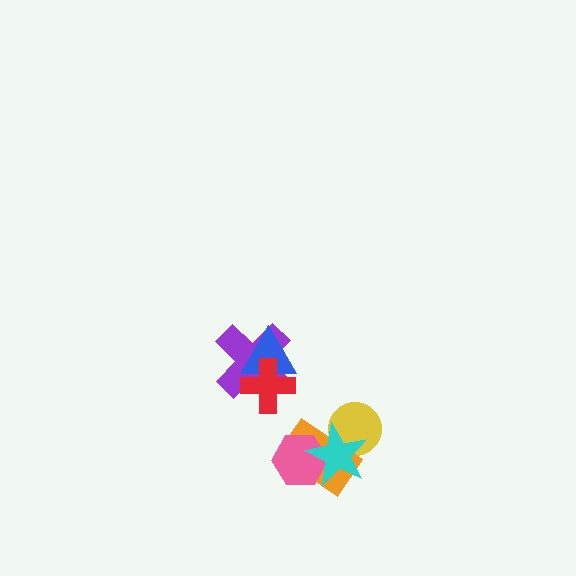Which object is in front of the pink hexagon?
The cyan star is in front of the pink hexagon.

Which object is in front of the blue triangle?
The red cross is in front of the blue triangle.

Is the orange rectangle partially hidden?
Yes, it is partially covered by another shape.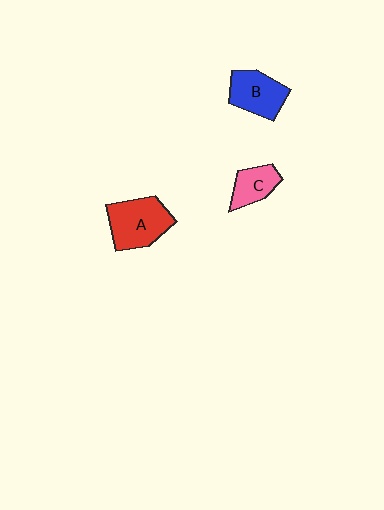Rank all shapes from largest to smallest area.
From largest to smallest: A (red), B (blue), C (pink).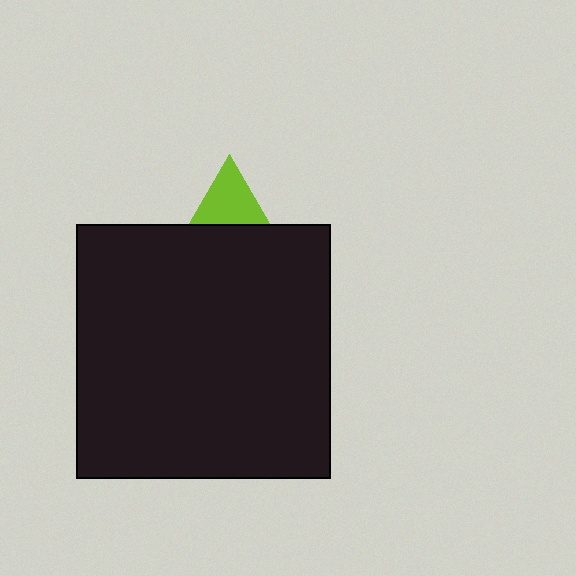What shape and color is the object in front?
The object in front is a black square.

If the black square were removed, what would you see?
You would see the complete lime triangle.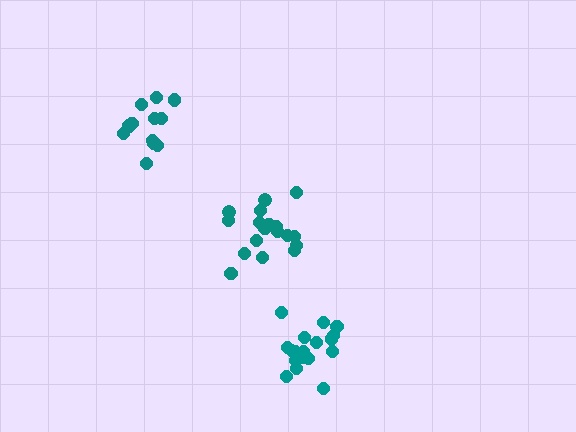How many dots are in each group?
Group 1: 18 dots, Group 2: 13 dots, Group 3: 18 dots (49 total).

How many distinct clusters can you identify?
There are 3 distinct clusters.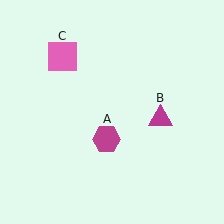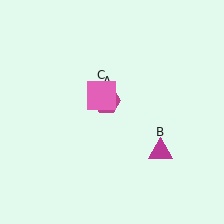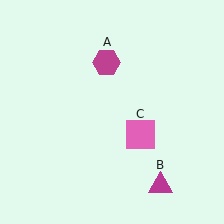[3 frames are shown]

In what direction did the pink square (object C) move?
The pink square (object C) moved down and to the right.